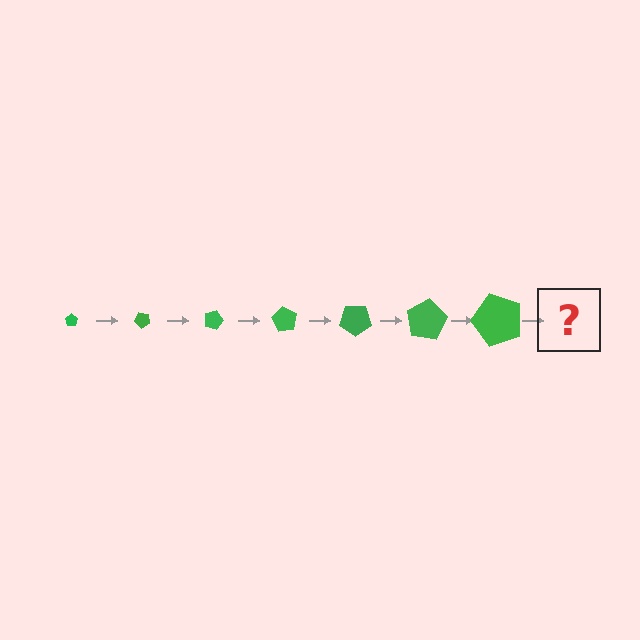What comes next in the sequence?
The next element should be a pentagon, larger than the previous one and rotated 315 degrees from the start.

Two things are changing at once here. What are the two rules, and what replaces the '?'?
The two rules are that the pentagon grows larger each step and it rotates 45 degrees each step. The '?' should be a pentagon, larger than the previous one and rotated 315 degrees from the start.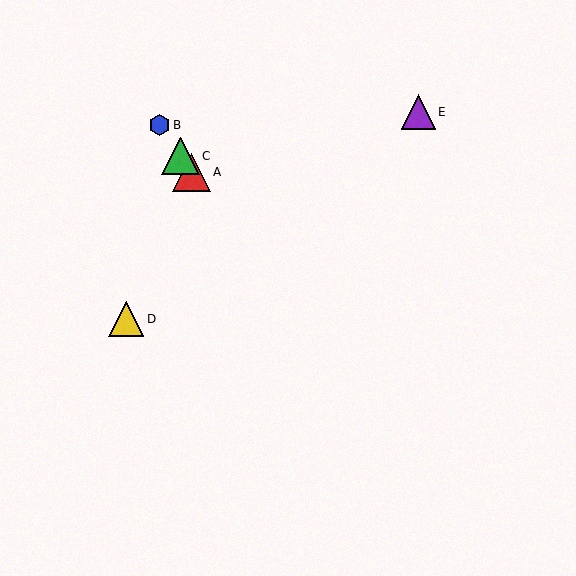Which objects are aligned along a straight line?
Objects A, B, C are aligned along a straight line.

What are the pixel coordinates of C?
Object C is at (180, 156).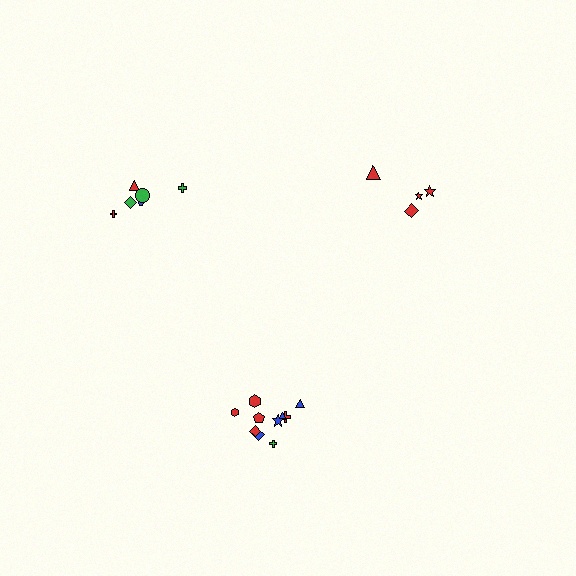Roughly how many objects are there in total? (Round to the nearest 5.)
Roughly 20 objects in total.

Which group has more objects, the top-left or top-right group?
The top-left group.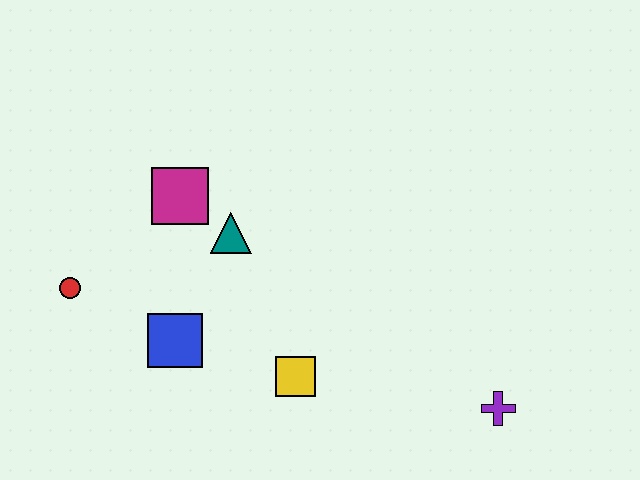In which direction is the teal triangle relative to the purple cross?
The teal triangle is to the left of the purple cross.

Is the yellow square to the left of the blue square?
No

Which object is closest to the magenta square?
The teal triangle is closest to the magenta square.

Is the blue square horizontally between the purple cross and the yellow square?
No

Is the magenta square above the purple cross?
Yes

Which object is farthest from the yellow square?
The red circle is farthest from the yellow square.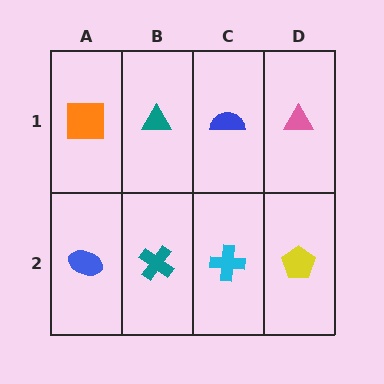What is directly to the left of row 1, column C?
A teal triangle.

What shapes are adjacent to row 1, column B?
A teal cross (row 2, column B), an orange square (row 1, column A), a blue semicircle (row 1, column C).